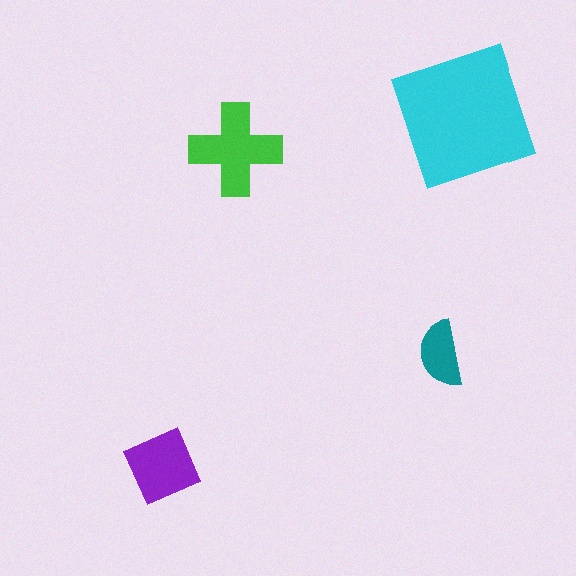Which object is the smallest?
The teal semicircle.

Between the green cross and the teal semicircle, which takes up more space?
The green cross.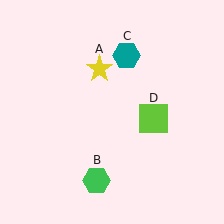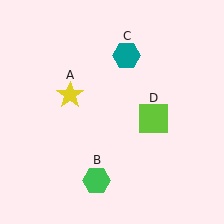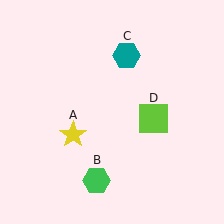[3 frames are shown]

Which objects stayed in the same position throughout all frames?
Green hexagon (object B) and teal hexagon (object C) and lime square (object D) remained stationary.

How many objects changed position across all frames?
1 object changed position: yellow star (object A).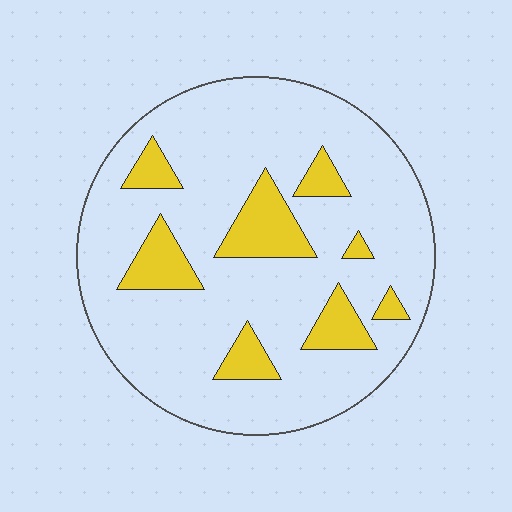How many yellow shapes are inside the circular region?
8.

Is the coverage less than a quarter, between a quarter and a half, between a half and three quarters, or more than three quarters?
Less than a quarter.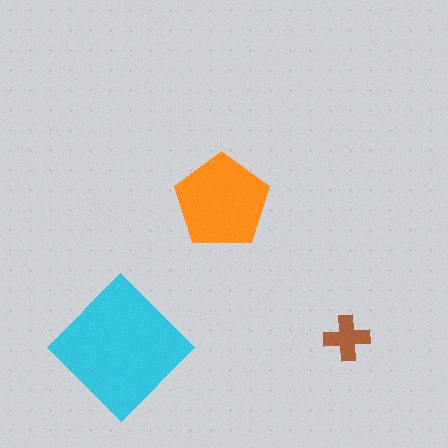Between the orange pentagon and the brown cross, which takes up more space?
The orange pentagon.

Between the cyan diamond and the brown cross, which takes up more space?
The cyan diamond.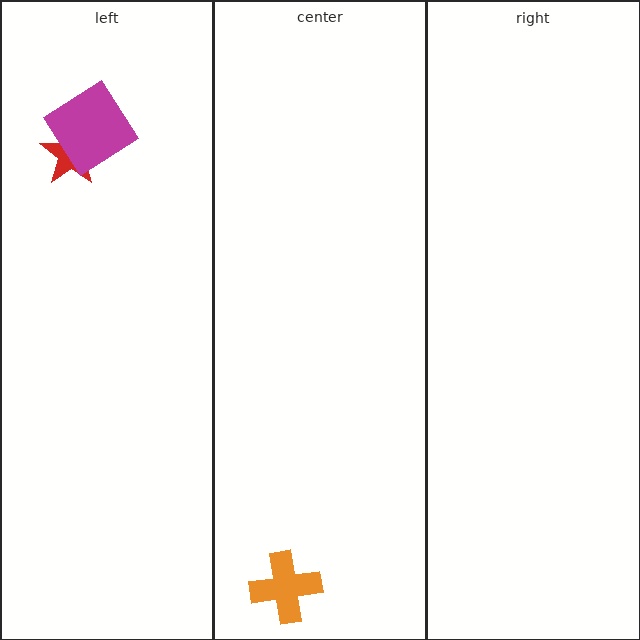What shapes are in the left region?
The red star, the magenta diamond.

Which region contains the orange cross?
The center region.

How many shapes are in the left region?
2.